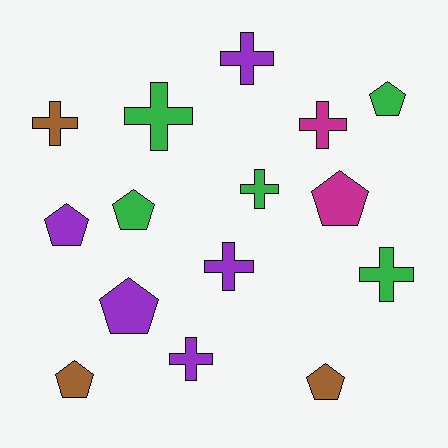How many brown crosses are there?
There is 1 brown cross.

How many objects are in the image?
There are 15 objects.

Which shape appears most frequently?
Cross, with 8 objects.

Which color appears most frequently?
Green, with 5 objects.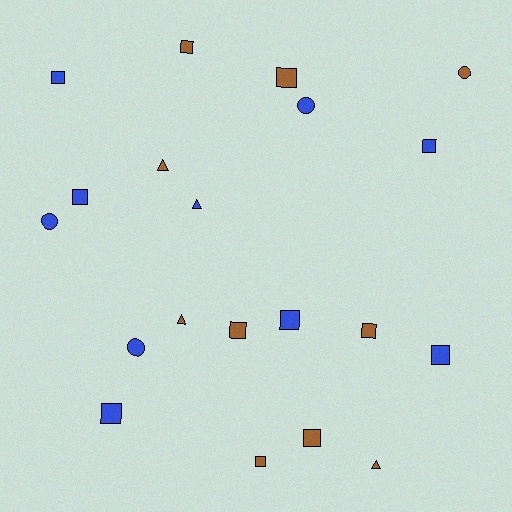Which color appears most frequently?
Brown, with 10 objects.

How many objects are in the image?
There are 20 objects.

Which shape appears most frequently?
Square, with 12 objects.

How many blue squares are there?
There are 6 blue squares.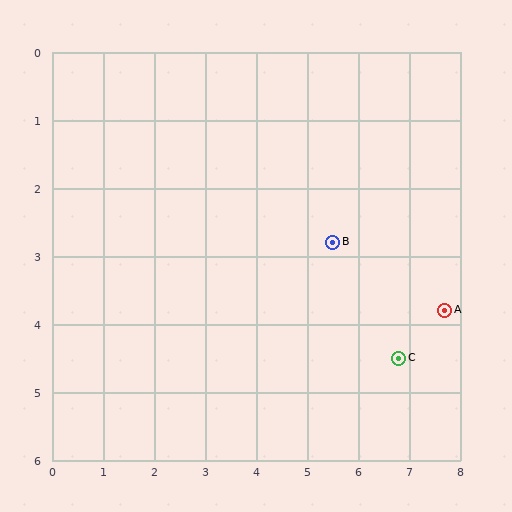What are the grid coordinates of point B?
Point B is at approximately (5.5, 2.8).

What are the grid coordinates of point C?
Point C is at approximately (6.8, 4.5).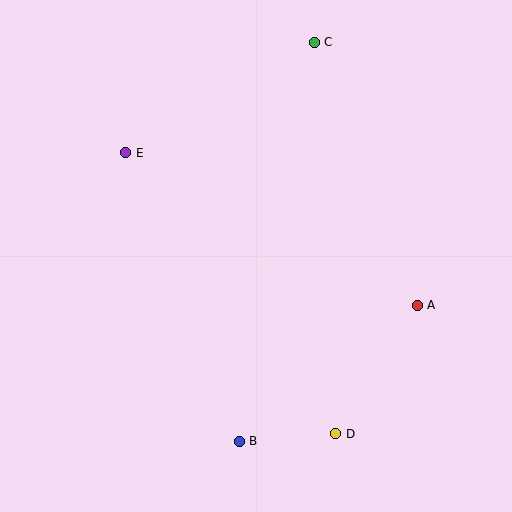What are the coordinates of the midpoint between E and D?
The midpoint between E and D is at (231, 293).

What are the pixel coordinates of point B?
Point B is at (239, 441).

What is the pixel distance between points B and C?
The distance between B and C is 406 pixels.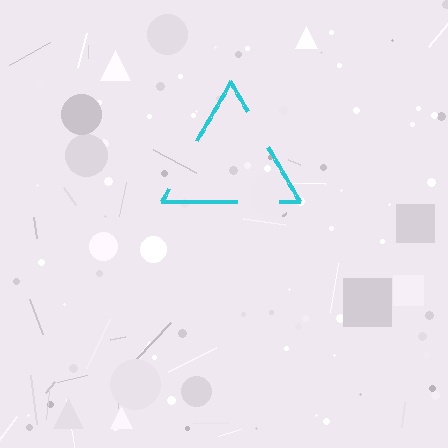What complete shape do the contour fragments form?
The contour fragments form a triangle.